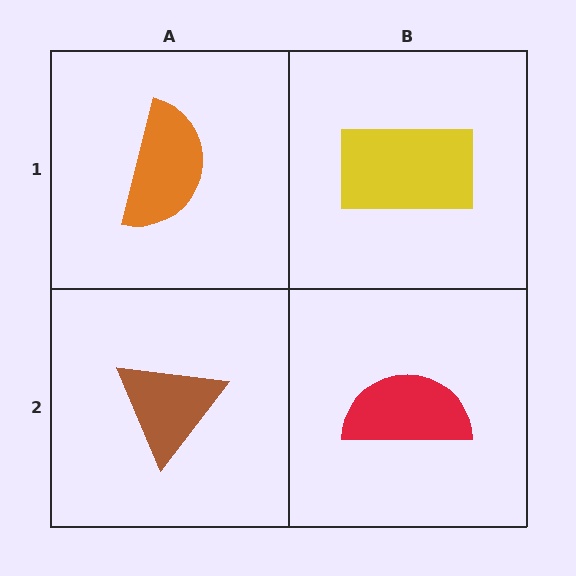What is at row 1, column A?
An orange semicircle.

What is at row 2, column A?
A brown triangle.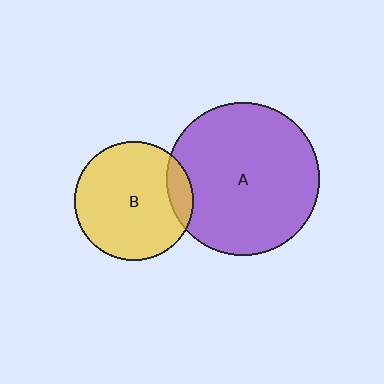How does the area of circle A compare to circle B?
Approximately 1.6 times.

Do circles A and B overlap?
Yes.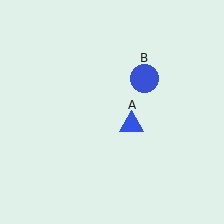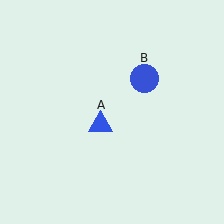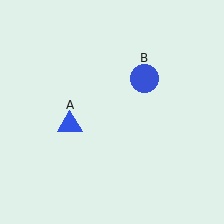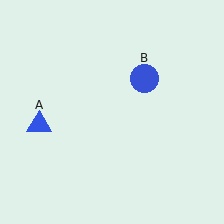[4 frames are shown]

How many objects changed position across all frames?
1 object changed position: blue triangle (object A).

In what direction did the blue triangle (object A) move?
The blue triangle (object A) moved left.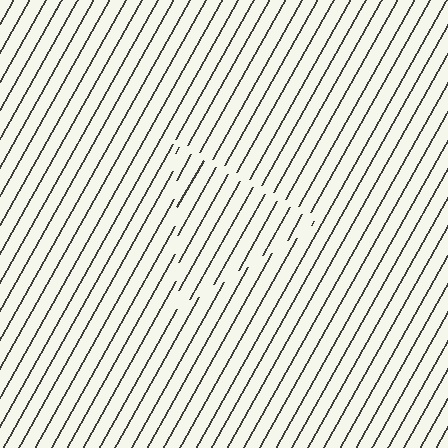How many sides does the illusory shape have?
3 sides — the line-ends trace a triangle.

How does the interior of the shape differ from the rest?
The interior of the shape contains the same grating, shifted by half a period — the contour is defined by the phase discontinuity where line-ends from the inner and outer gratings abut.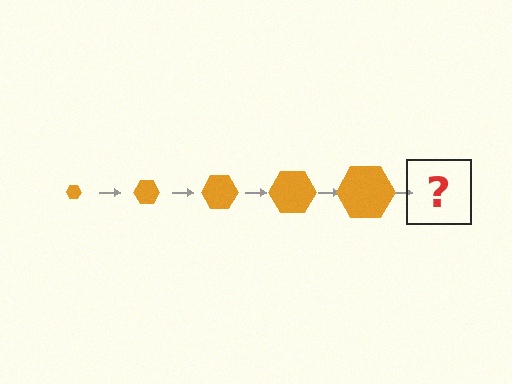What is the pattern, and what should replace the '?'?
The pattern is that the hexagon gets progressively larger each step. The '?' should be an orange hexagon, larger than the previous one.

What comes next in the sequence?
The next element should be an orange hexagon, larger than the previous one.